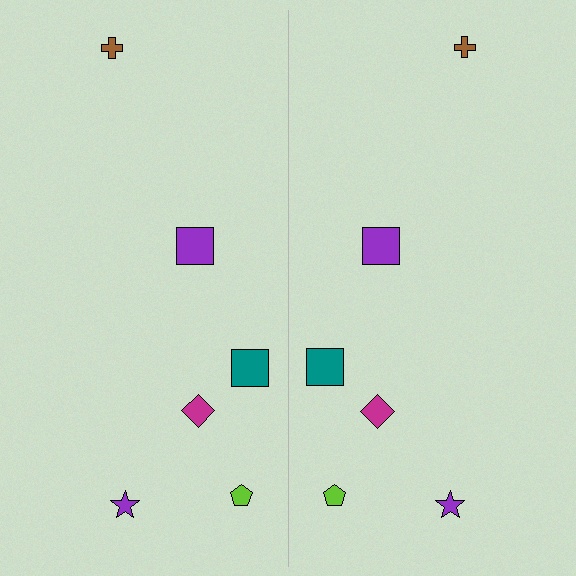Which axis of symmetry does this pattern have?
The pattern has a vertical axis of symmetry running through the center of the image.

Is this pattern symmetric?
Yes, this pattern has bilateral (reflection) symmetry.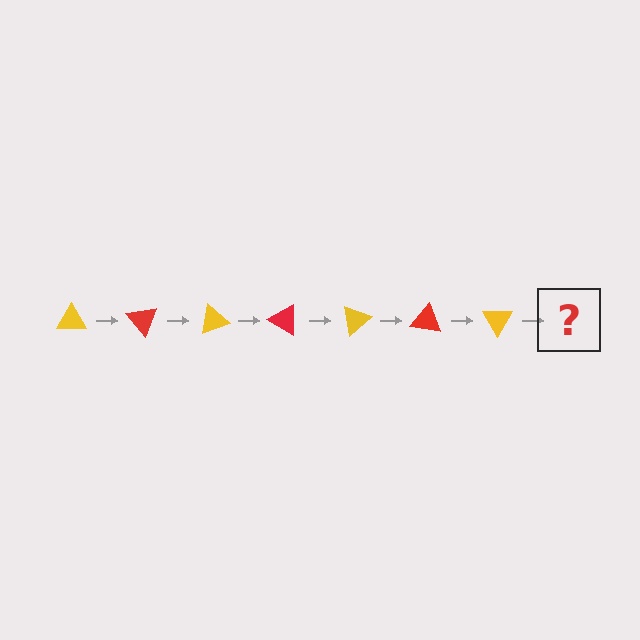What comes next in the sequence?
The next element should be a red triangle, rotated 350 degrees from the start.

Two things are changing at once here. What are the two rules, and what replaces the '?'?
The two rules are that it rotates 50 degrees each step and the color cycles through yellow and red. The '?' should be a red triangle, rotated 350 degrees from the start.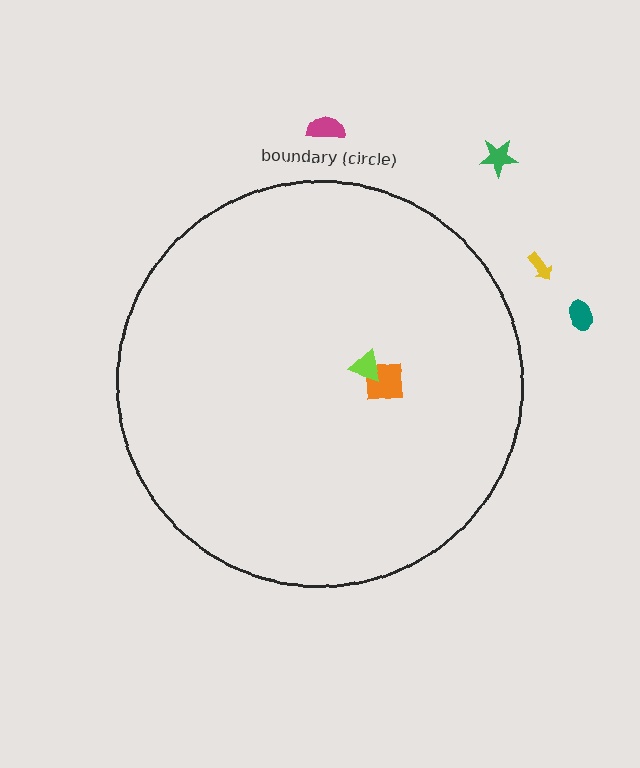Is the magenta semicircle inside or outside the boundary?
Outside.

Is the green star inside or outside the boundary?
Outside.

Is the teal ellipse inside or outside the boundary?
Outside.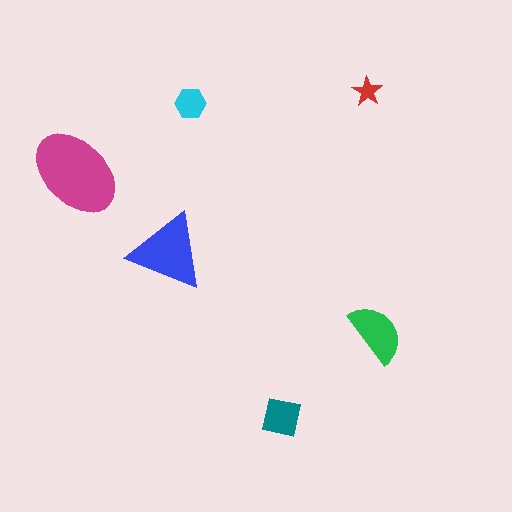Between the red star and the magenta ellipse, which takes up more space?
The magenta ellipse.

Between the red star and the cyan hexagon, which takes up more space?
The cyan hexagon.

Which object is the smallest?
The red star.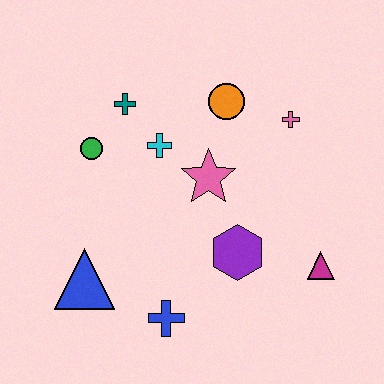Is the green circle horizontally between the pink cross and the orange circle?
No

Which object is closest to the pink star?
The cyan cross is closest to the pink star.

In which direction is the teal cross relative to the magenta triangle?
The teal cross is to the left of the magenta triangle.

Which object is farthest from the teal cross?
The magenta triangle is farthest from the teal cross.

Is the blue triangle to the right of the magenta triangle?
No